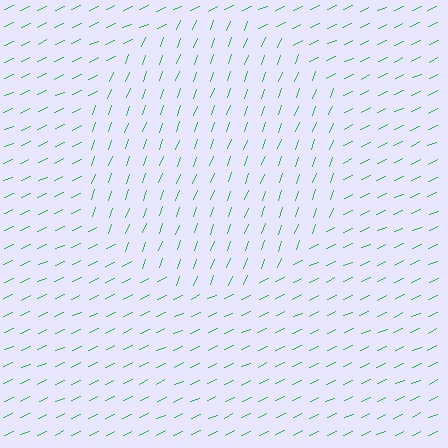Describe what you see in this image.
The image is filled with small green line segments. A circle region in the image has lines oriented differently from the surrounding lines, creating a visible texture boundary.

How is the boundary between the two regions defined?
The boundary is defined purely by a change in line orientation (approximately 45 degrees difference). All lines are the same color and thickness.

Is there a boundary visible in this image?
Yes, there is a texture boundary formed by a change in line orientation.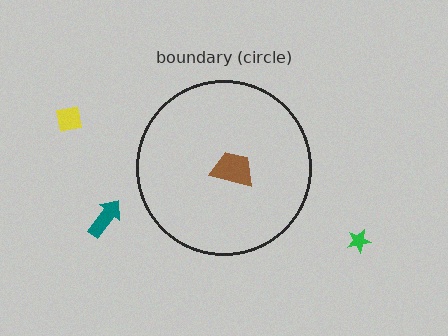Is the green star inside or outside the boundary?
Outside.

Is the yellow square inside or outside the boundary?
Outside.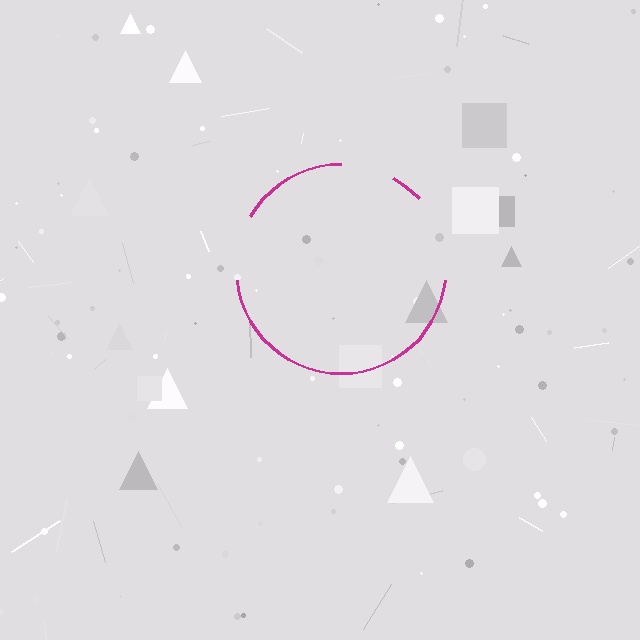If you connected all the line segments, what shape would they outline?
They would outline a circle.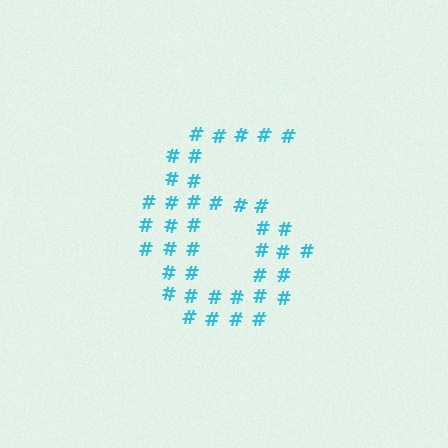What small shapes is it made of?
It is made of small hash symbols.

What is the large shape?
The large shape is the digit 6.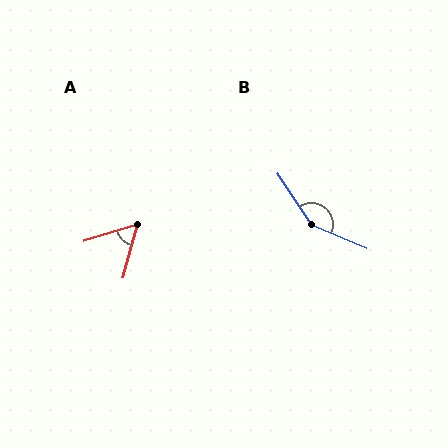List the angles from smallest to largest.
A (57°), B (146°).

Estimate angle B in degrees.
Approximately 146 degrees.